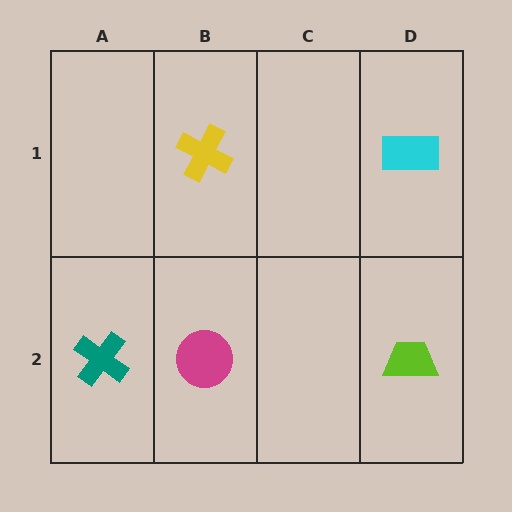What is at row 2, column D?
A lime trapezoid.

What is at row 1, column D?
A cyan rectangle.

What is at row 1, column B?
A yellow cross.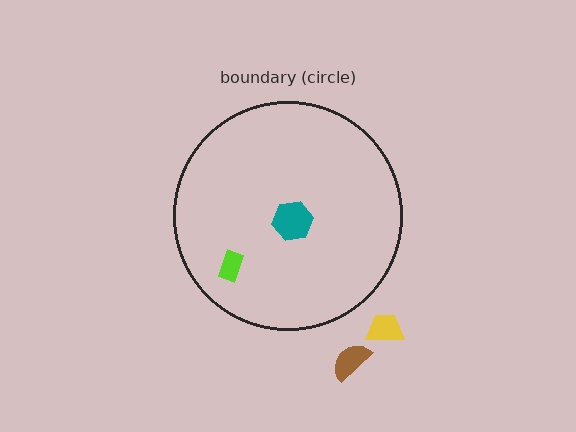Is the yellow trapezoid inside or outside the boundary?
Outside.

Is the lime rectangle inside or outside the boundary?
Inside.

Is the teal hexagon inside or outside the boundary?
Inside.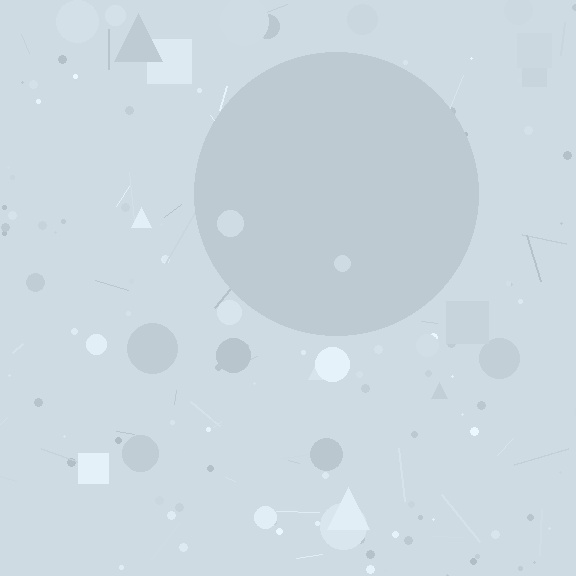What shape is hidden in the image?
A circle is hidden in the image.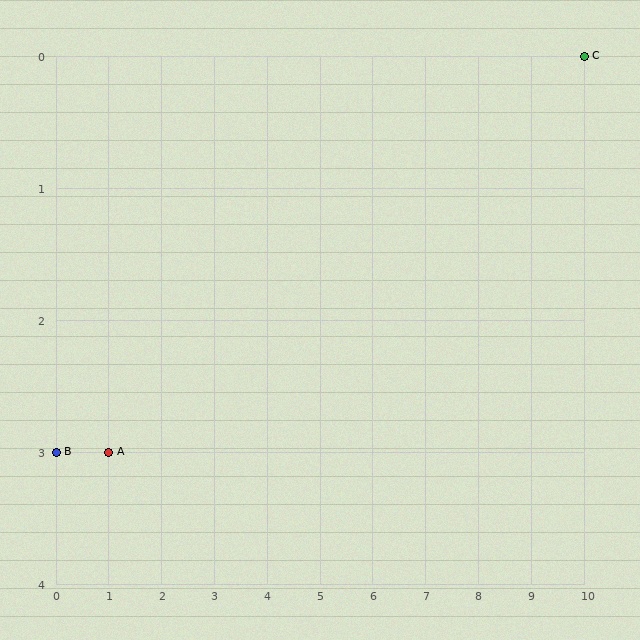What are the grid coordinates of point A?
Point A is at grid coordinates (1, 3).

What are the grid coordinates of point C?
Point C is at grid coordinates (10, 0).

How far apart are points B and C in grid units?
Points B and C are 10 columns and 3 rows apart (about 10.4 grid units diagonally).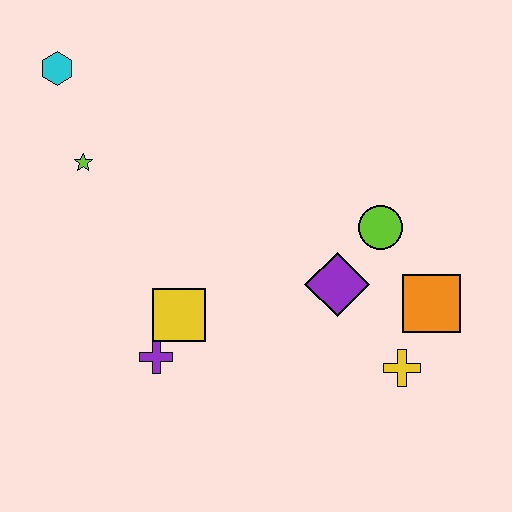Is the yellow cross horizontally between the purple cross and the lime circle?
No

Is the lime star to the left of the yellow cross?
Yes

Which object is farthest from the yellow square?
The cyan hexagon is farthest from the yellow square.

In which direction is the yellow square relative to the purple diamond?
The yellow square is to the left of the purple diamond.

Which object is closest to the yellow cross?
The orange square is closest to the yellow cross.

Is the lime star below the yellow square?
No